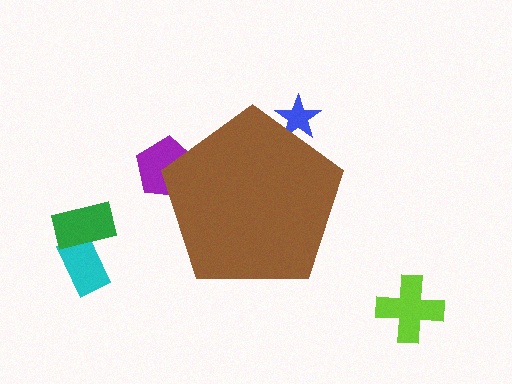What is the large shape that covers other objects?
A brown pentagon.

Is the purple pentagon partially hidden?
Yes, the purple pentagon is partially hidden behind the brown pentagon.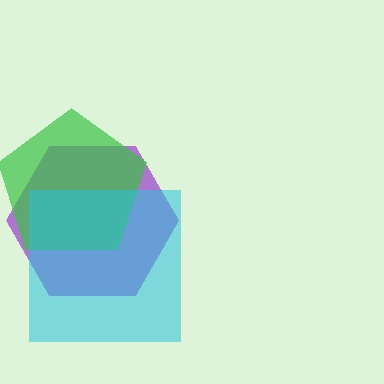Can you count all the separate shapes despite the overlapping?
Yes, there are 3 separate shapes.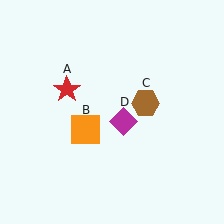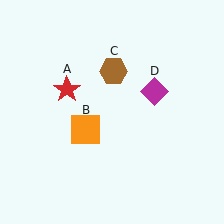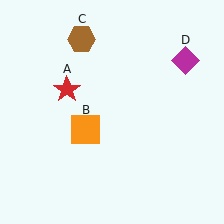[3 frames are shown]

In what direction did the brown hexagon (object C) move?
The brown hexagon (object C) moved up and to the left.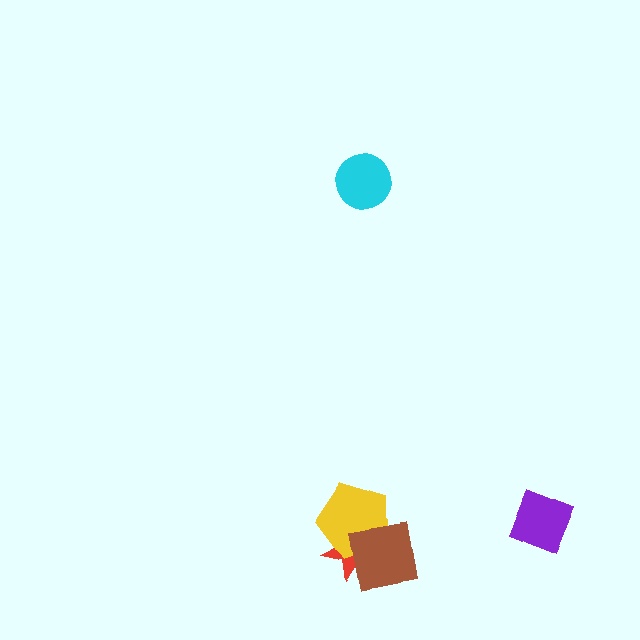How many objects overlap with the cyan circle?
0 objects overlap with the cyan circle.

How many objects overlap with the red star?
2 objects overlap with the red star.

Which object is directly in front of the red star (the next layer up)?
The yellow pentagon is directly in front of the red star.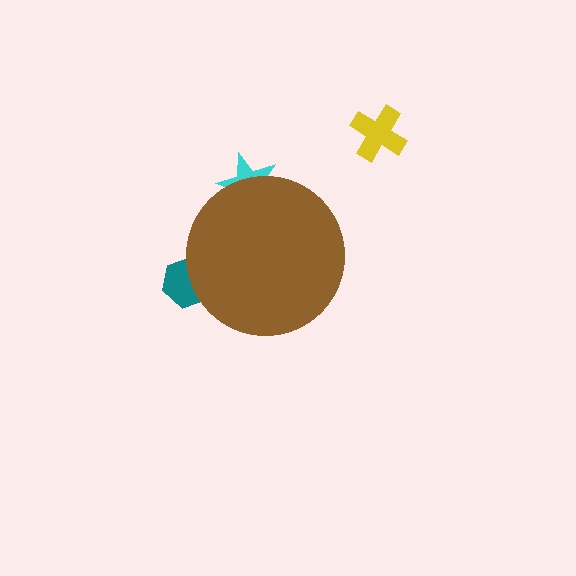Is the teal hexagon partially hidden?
Yes, the teal hexagon is partially hidden behind the brown circle.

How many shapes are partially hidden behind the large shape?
2 shapes are partially hidden.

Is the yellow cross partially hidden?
No, the yellow cross is fully visible.